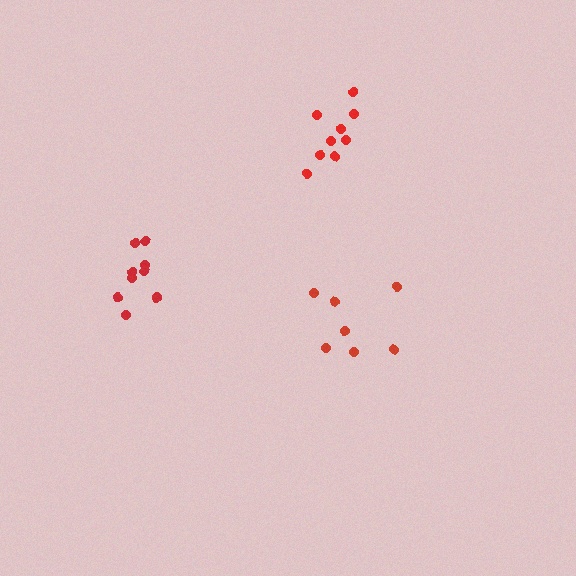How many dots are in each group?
Group 1: 9 dots, Group 2: 7 dots, Group 3: 9 dots (25 total).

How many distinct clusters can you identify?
There are 3 distinct clusters.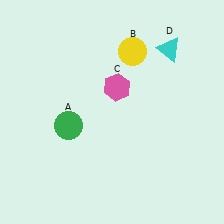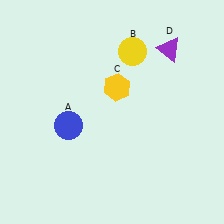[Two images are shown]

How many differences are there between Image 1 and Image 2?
There are 3 differences between the two images.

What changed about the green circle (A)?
In Image 1, A is green. In Image 2, it changed to blue.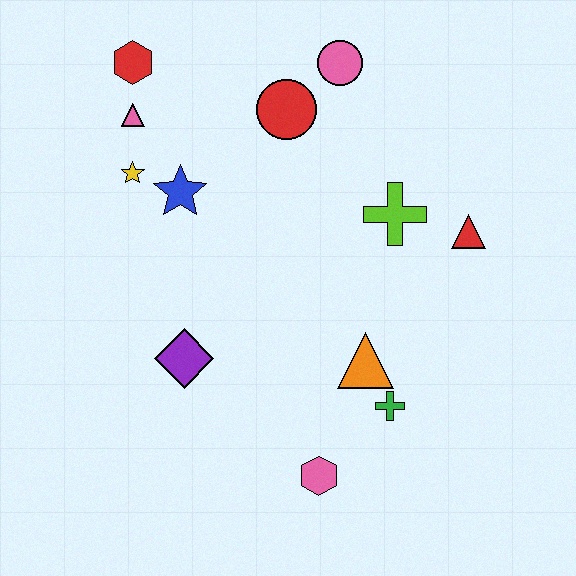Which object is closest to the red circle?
The pink circle is closest to the red circle.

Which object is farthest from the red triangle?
The red hexagon is farthest from the red triangle.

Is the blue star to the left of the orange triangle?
Yes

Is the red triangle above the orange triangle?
Yes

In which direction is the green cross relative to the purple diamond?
The green cross is to the right of the purple diamond.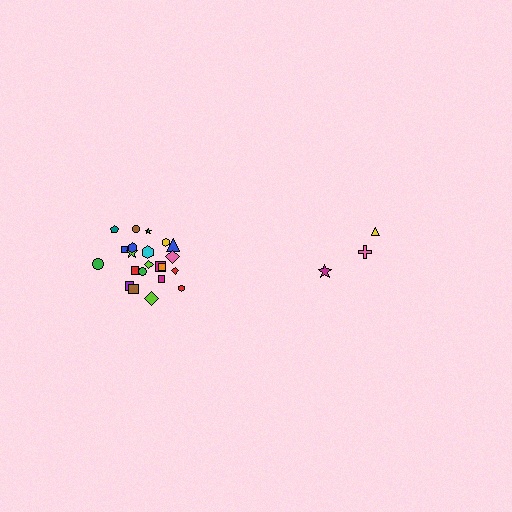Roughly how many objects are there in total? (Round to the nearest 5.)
Roughly 25 objects in total.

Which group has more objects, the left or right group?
The left group.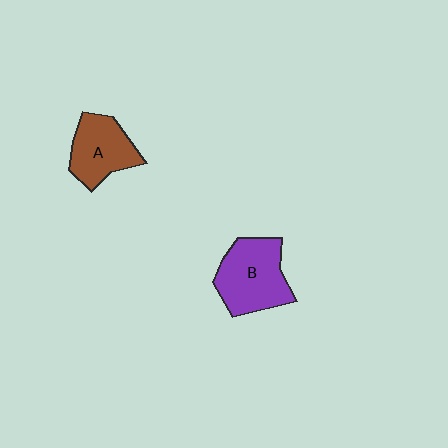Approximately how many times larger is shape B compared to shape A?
Approximately 1.3 times.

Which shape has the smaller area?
Shape A (brown).